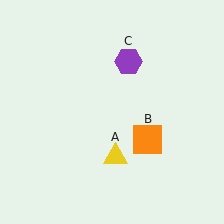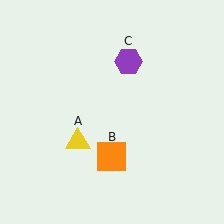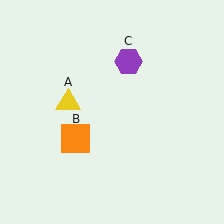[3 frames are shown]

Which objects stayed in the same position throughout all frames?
Purple hexagon (object C) remained stationary.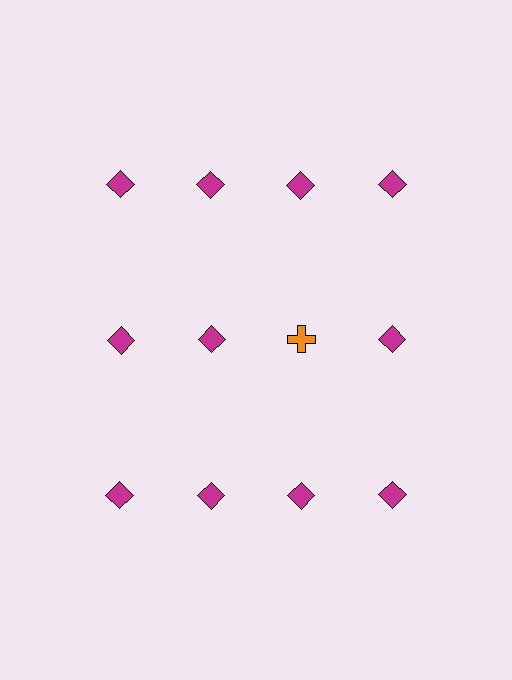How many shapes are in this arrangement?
There are 12 shapes arranged in a grid pattern.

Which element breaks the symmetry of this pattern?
The orange cross in the second row, center column breaks the symmetry. All other shapes are magenta diamonds.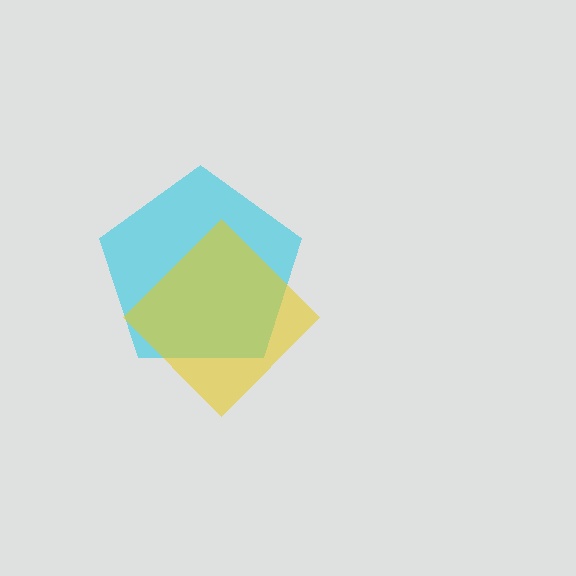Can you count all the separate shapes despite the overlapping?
Yes, there are 2 separate shapes.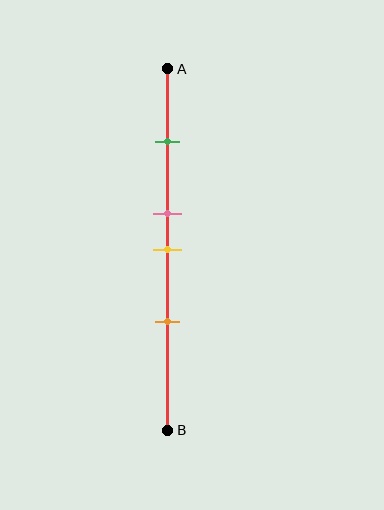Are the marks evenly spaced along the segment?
No, the marks are not evenly spaced.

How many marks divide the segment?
There are 4 marks dividing the segment.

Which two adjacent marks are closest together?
The pink and yellow marks are the closest adjacent pair.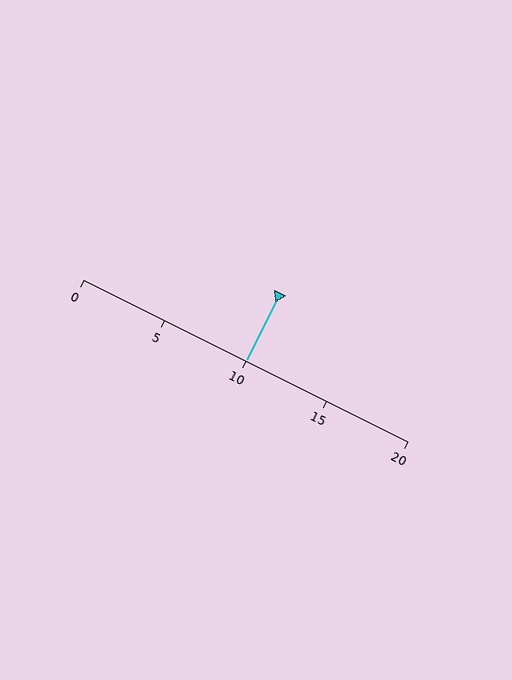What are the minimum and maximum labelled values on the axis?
The axis runs from 0 to 20.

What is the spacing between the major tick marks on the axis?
The major ticks are spaced 5 apart.